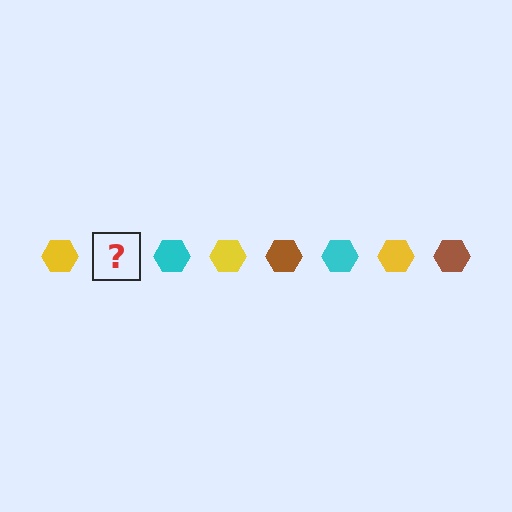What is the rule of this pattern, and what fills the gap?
The rule is that the pattern cycles through yellow, brown, cyan hexagons. The gap should be filled with a brown hexagon.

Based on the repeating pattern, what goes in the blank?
The blank should be a brown hexagon.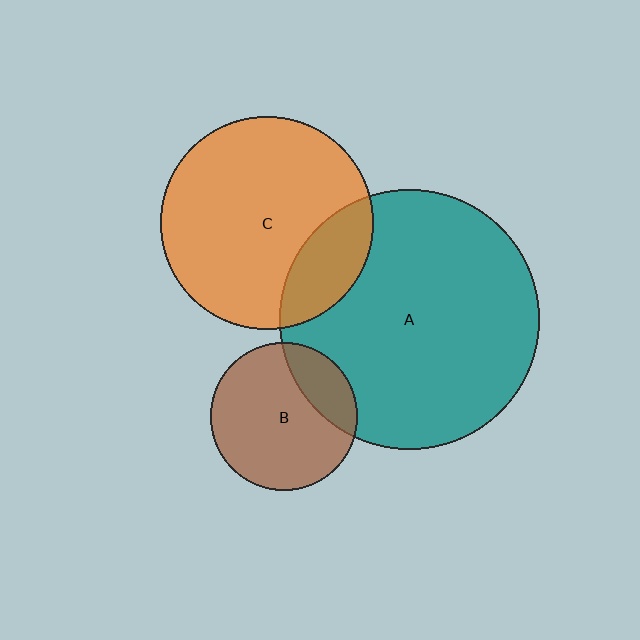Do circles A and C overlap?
Yes.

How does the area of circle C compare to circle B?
Approximately 2.1 times.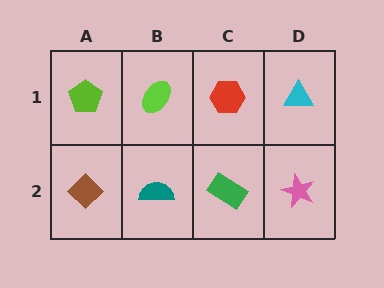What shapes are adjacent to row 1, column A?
A brown diamond (row 2, column A), a lime ellipse (row 1, column B).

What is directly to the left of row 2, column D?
A green rectangle.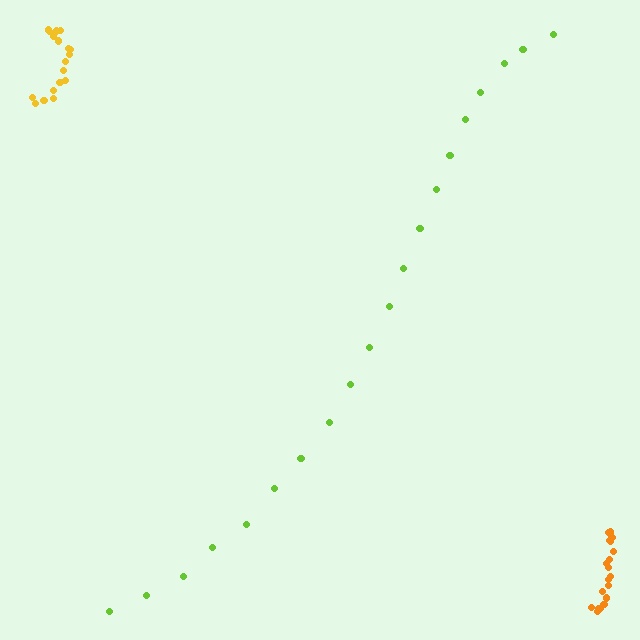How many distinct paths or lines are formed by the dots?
There are 3 distinct paths.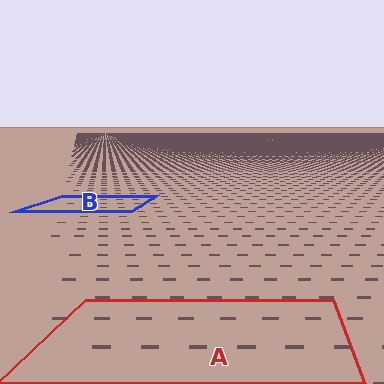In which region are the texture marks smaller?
The texture marks are smaller in region B, because it is farther away.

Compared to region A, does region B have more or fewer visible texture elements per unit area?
Region B has more texture elements per unit area — they are packed more densely because it is farther away.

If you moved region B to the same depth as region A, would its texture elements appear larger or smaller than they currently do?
They would appear larger. At a closer depth, the same texture elements are projected at a bigger on-screen size.